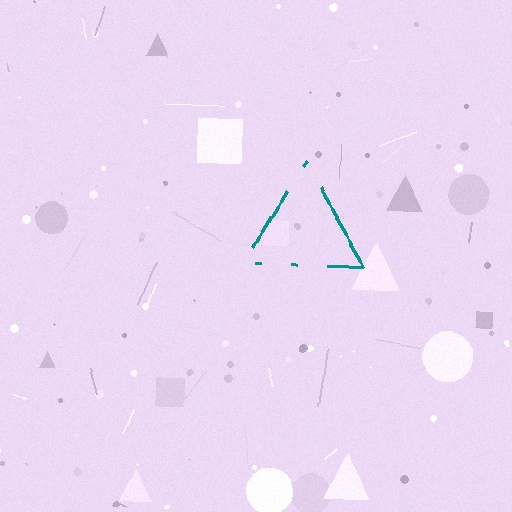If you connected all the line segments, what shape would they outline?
They would outline a triangle.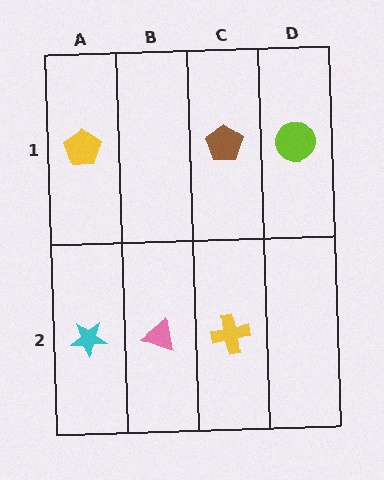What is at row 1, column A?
A yellow pentagon.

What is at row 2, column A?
A cyan star.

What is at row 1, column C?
A brown pentagon.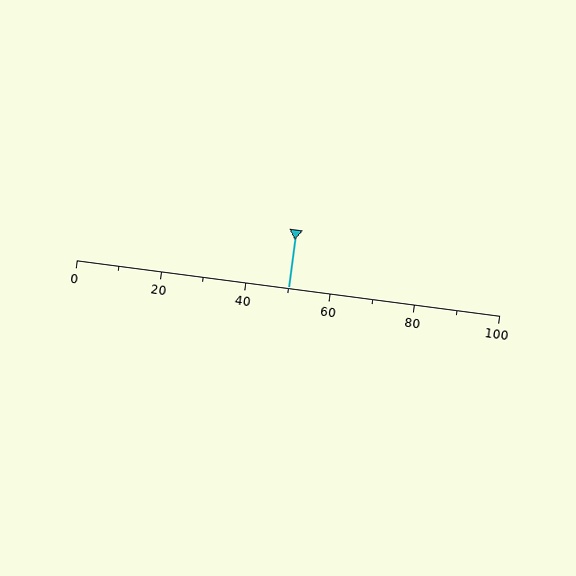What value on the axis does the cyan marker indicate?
The marker indicates approximately 50.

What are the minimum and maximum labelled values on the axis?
The axis runs from 0 to 100.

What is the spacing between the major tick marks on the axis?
The major ticks are spaced 20 apart.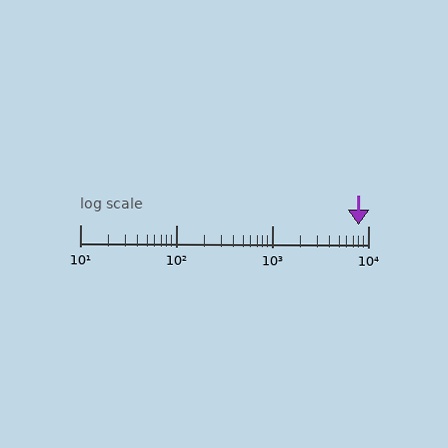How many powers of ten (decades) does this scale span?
The scale spans 3 decades, from 10 to 10000.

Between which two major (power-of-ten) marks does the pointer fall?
The pointer is between 1000 and 10000.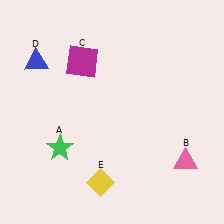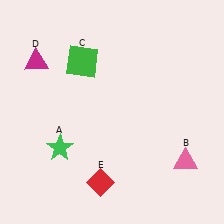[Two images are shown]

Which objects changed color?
C changed from magenta to green. D changed from blue to magenta. E changed from yellow to red.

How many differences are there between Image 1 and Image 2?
There are 3 differences between the two images.